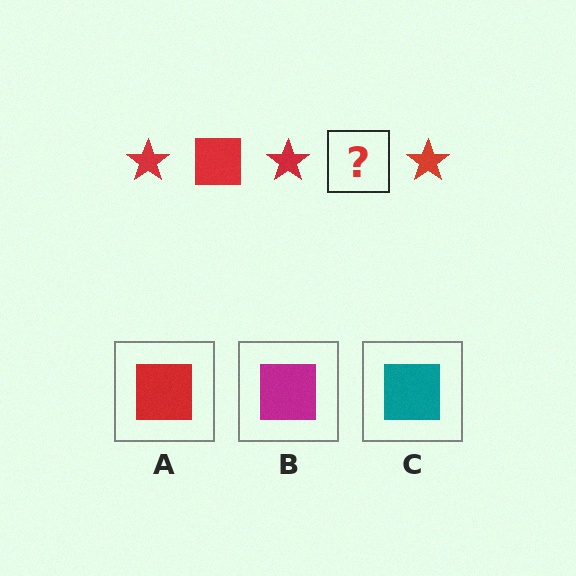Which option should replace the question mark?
Option A.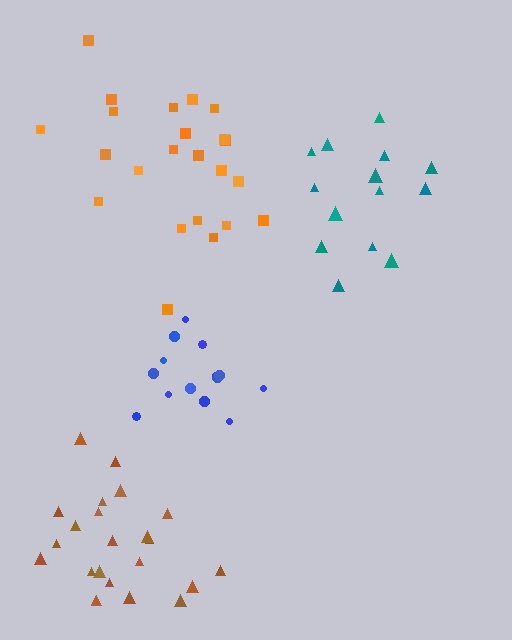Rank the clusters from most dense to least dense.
brown, blue, orange, teal.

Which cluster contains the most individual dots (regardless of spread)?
Orange (23).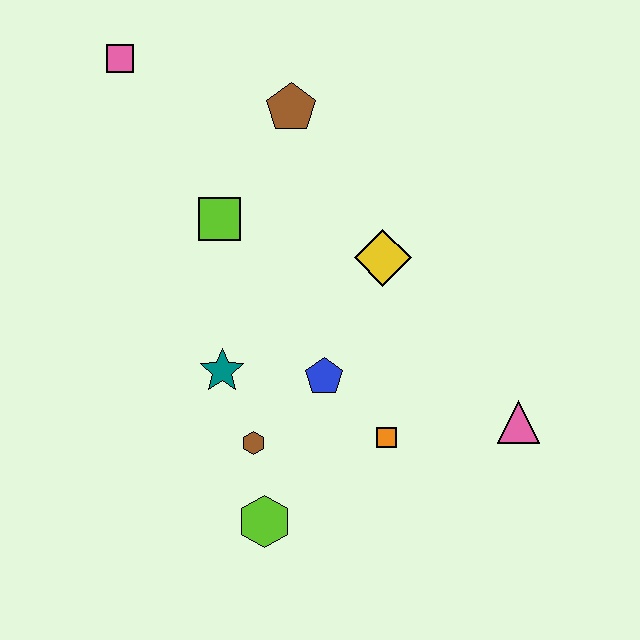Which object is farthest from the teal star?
The pink square is farthest from the teal star.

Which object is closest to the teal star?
The brown hexagon is closest to the teal star.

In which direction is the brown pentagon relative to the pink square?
The brown pentagon is to the right of the pink square.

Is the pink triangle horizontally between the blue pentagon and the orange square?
No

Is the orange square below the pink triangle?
Yes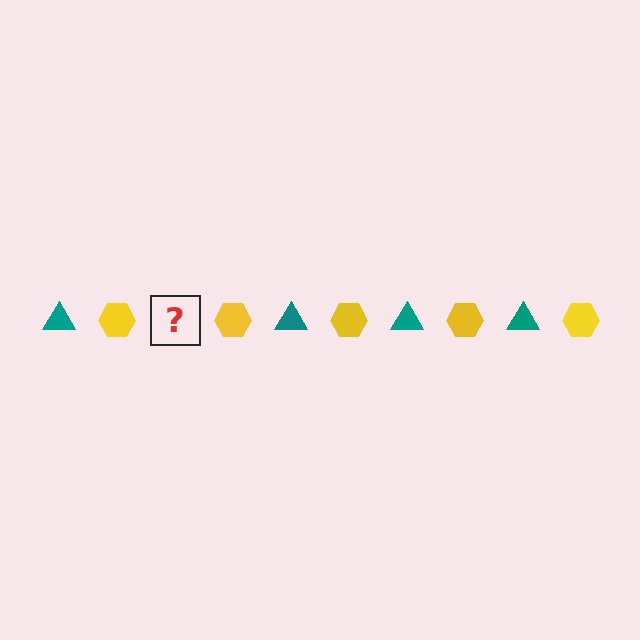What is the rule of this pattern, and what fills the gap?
The rule is that the pattern alternates between teal triangle and yellow hexagon. The gap should be filled with a teal triangle.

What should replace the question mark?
The question mark should be replaced with a teal triangle.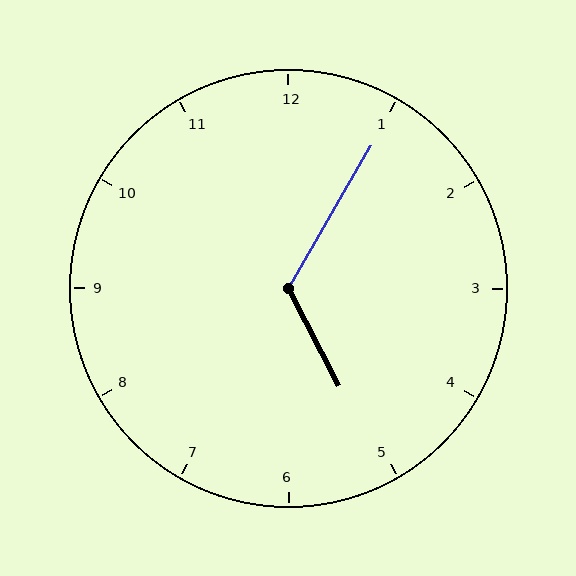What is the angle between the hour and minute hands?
Approximately 122 degrees.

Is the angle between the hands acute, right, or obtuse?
It is obtuse.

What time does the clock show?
5:05.